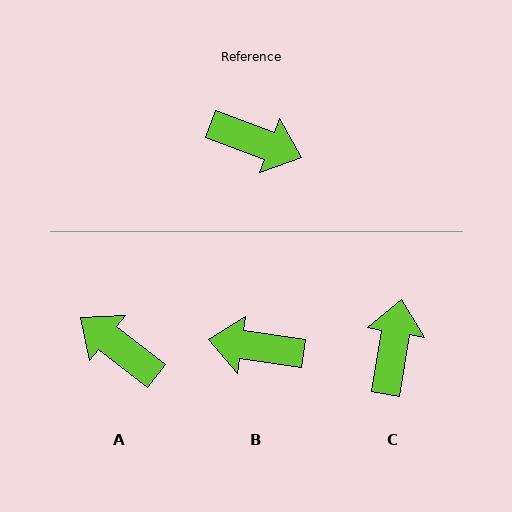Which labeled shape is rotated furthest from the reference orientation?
B, about 168 degrees away.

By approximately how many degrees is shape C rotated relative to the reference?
Approximately 101 degrees counter-clockwise.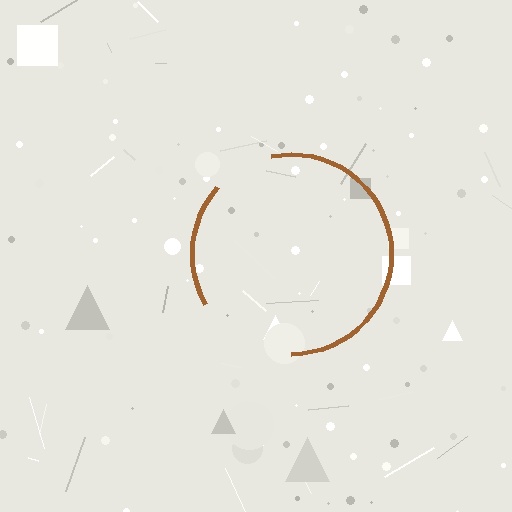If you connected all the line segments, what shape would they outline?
They would outline a circle.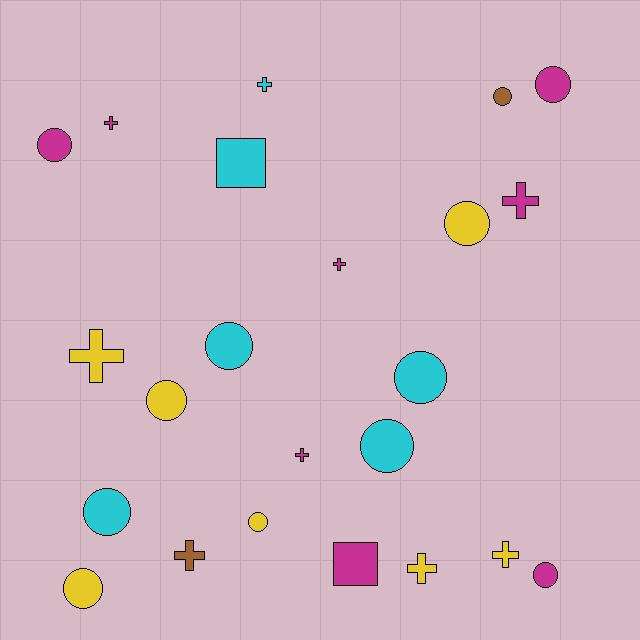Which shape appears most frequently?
Circle, with 12 objects.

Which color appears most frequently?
Magenta, with 8 objects.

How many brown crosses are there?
There is 1 brown cross.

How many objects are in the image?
There are 23 objects.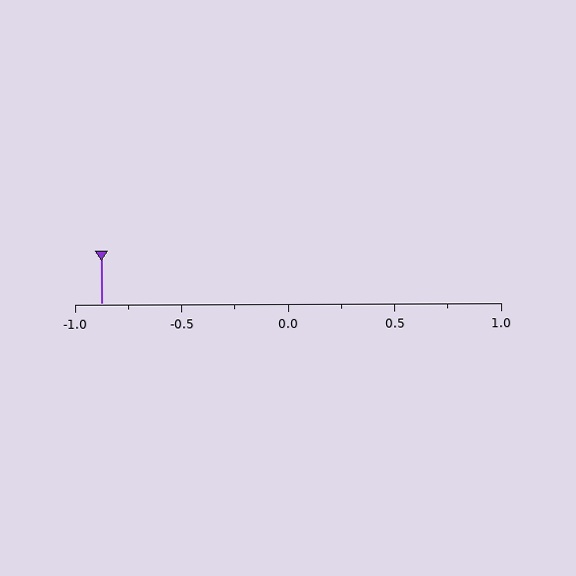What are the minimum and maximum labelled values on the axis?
The axis runs from -1.0 to 1.0.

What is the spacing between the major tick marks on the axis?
The major ticks are spaced 0.5 apart.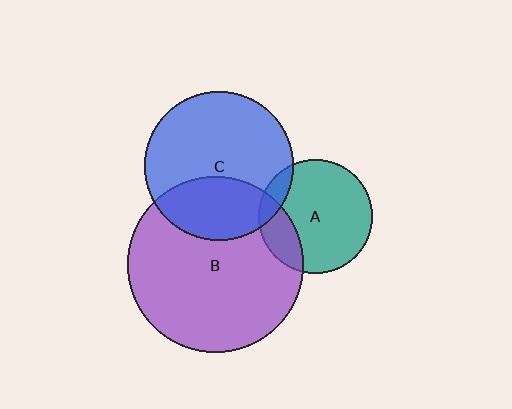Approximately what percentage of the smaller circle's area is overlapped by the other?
Approximately 20%.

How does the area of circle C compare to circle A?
Approximately 1.7 times.